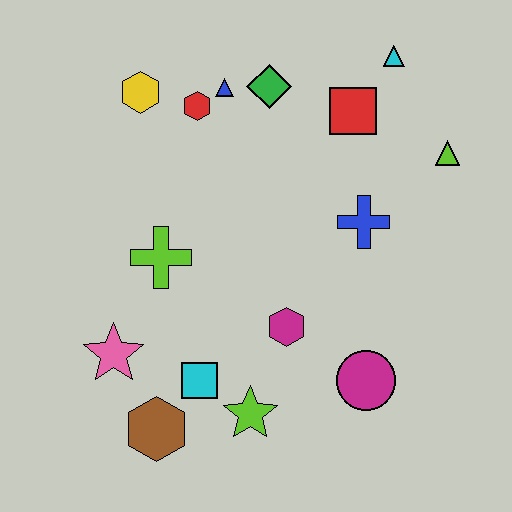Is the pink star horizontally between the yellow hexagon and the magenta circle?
No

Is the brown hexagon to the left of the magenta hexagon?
Yes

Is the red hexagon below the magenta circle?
No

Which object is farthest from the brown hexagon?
The cyan triangle is farthest from the brown hexagon.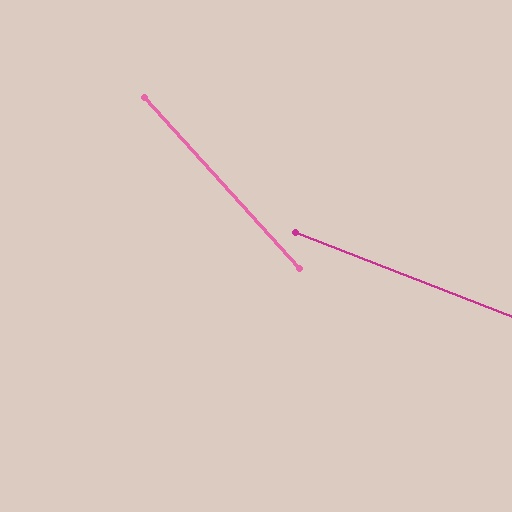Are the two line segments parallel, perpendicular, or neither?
Neither parallel nor perpendicular — they differ by about 27°.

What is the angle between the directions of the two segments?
Approximately 27 degrees.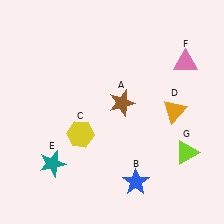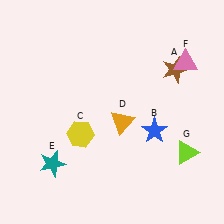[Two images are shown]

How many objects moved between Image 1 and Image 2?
3 objects moved between the two images.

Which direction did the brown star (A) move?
The brown star (A) moved right.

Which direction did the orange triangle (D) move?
The orange triangle (D) moved left.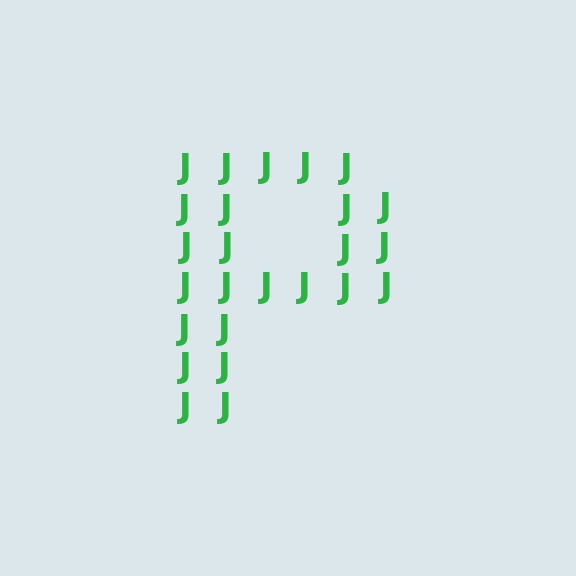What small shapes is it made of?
It is made of small letter J's.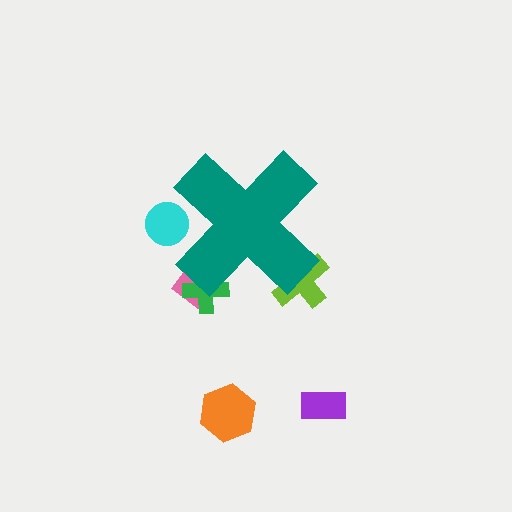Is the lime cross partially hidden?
Yes, the lime cross is partially hidden behind the teal cross.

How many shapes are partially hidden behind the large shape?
4 shapes are partially hidden.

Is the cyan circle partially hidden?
Yes, the cyan circle is partially hidden behind the teal cross.